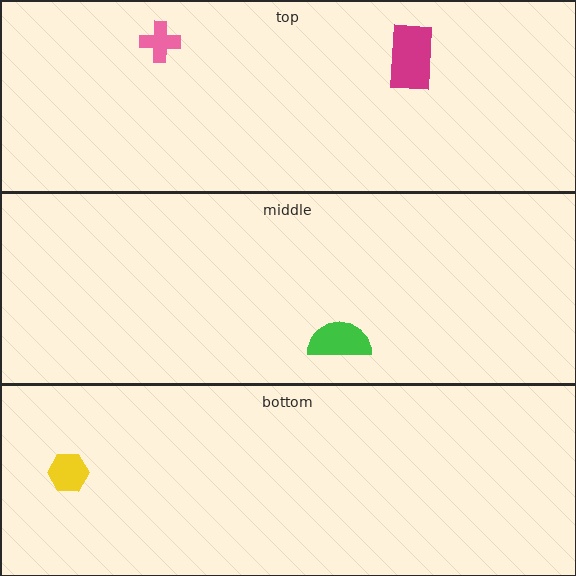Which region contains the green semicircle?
The middle region.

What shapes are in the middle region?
The green semicircle.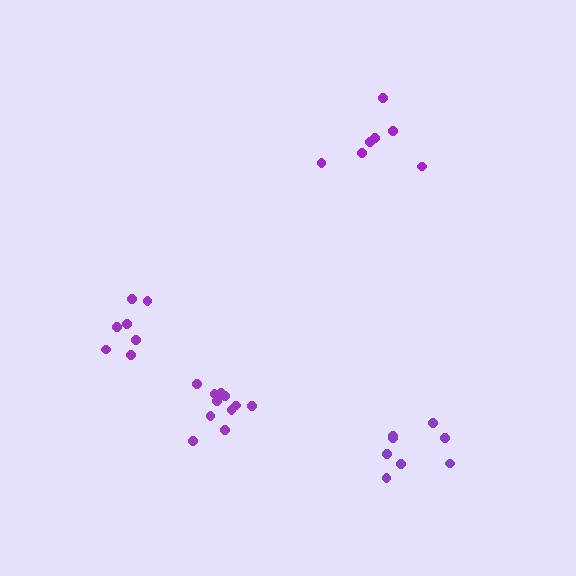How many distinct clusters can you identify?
There are 4 distinct clusters.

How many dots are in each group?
Group 1: 7 dots, Group 2: 8 dots, Group 3: 11 dots, Group 4: 7 dots (33 total).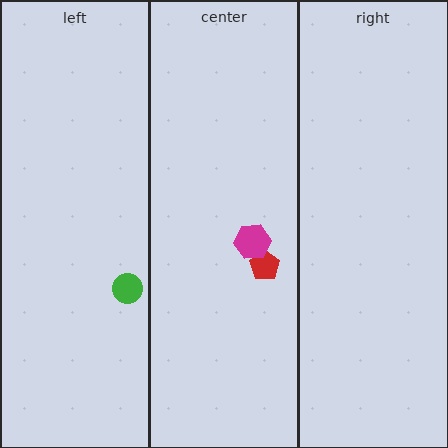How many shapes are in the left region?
1.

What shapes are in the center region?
The red pentagon, the magenta hexagon.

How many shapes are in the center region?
2.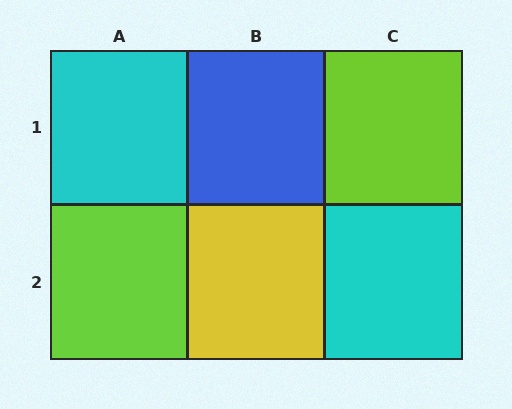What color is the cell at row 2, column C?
Cyan.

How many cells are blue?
1 cell is blue.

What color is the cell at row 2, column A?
Lime.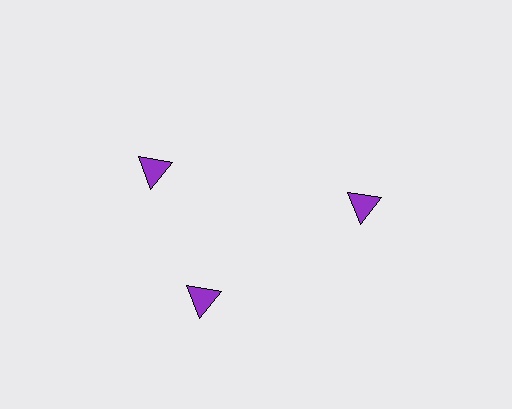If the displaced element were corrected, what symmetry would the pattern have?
It would have 3-fold rotational symmetry — the pattern would map onto itself every 120 degrees.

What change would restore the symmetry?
The symmetry would be restored by rotating it back into even spacing with its neighbors so that all 3 triangles sit at equal angles and equal distance from the center.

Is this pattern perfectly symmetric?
No. The 3 purple triangles are arranged in a ring, but one element near the 11 o'clock position is rotated out of alignment along the ring, breaking the 3-fold rotational symmetry.